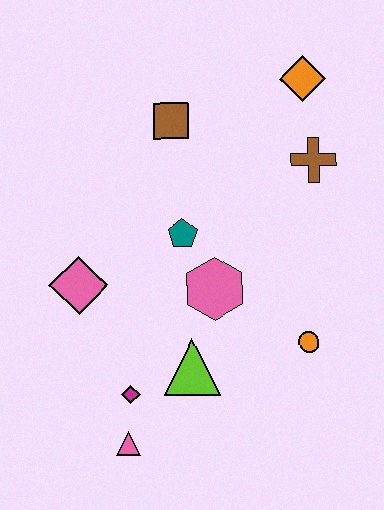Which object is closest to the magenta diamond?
The pink triangle is closest to the magenta diamond.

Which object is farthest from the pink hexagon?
The orange diamond is farthest from the pink hexagon.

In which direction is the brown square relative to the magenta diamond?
The brown square is above the magenta diamond.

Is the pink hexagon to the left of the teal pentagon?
No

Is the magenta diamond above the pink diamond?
No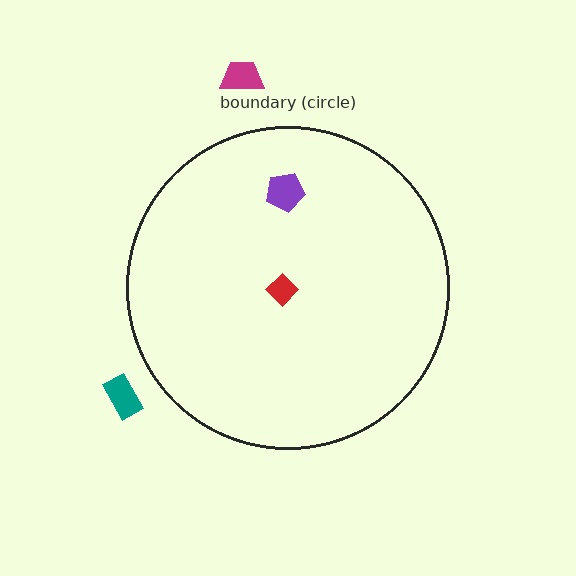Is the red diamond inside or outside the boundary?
Inside.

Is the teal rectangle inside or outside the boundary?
Outside.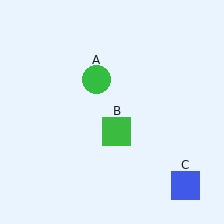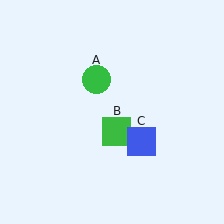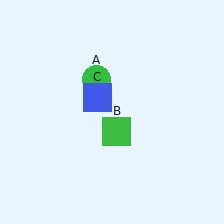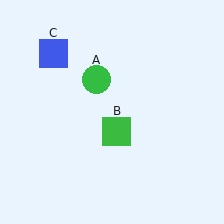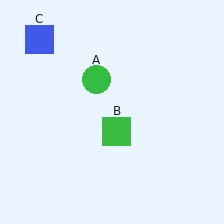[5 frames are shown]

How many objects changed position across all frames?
1 object changed position: blue square (object C).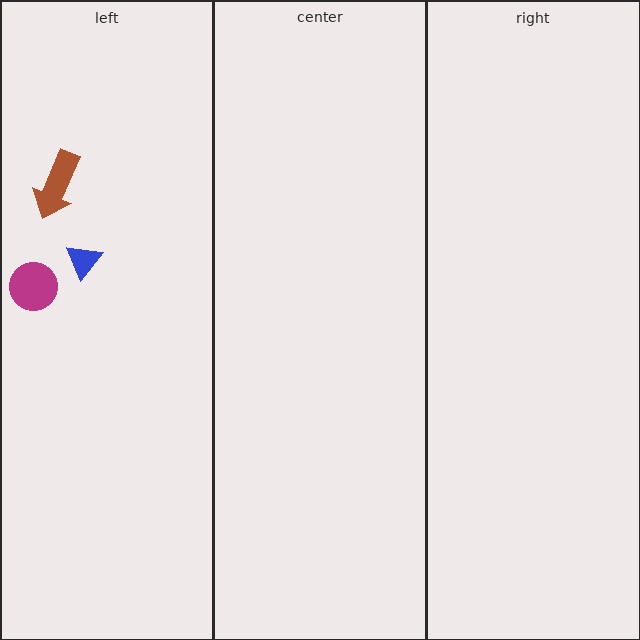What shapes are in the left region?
The brown arrow, the magenta circle, the blue triangle.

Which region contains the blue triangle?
The left region.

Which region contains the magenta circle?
The left region.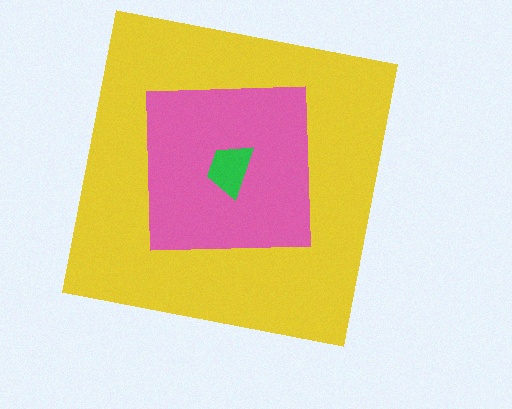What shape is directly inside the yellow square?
The pink square.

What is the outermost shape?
The yellow square.